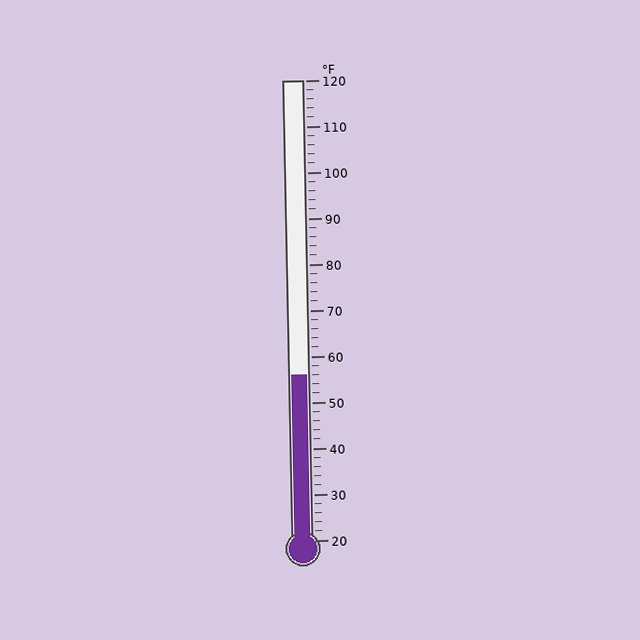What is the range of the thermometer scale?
The thermometer scale ranges from 20°F to 120°F.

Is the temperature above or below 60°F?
The temperature is below 60°F.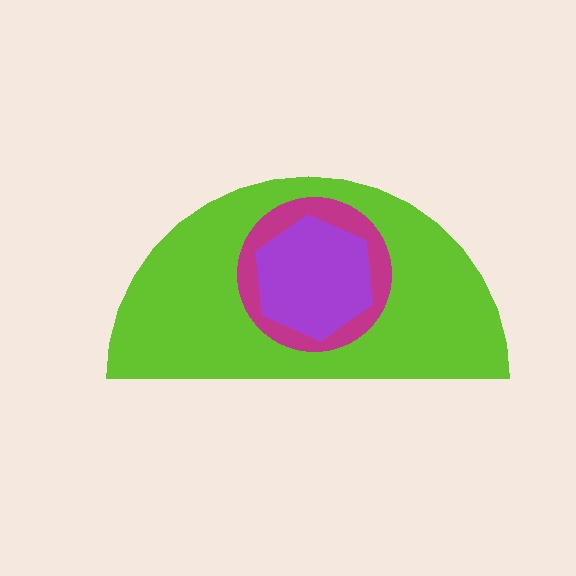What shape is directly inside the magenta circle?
The purple hexagon.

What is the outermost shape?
The lime semicircle.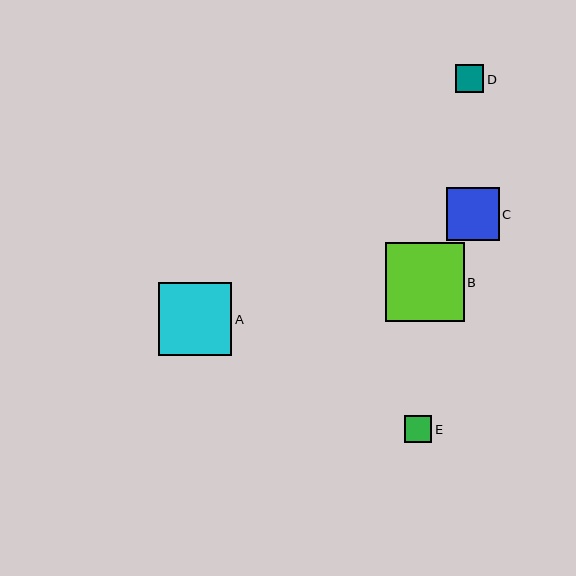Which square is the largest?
Square B is the largest with a size of approximately 79 pixels.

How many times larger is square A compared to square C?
Square A is approximately 1.4 times the size of square C.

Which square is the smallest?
Square E is the smallest with a size of approximately 27 pixels.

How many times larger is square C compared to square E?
Square C is approximately 1.9 times the size of square E.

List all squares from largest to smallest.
From largest to smallest: B, A, C, D, E.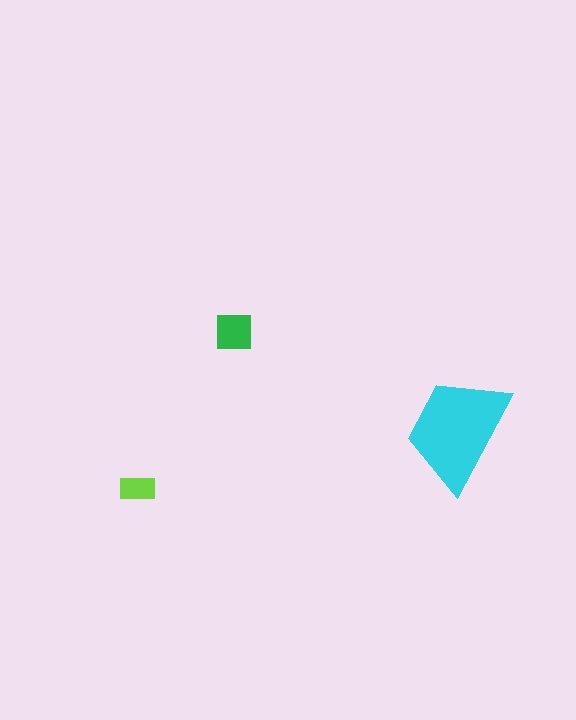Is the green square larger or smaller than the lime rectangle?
Larger.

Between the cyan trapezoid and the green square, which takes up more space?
The cyan trapezoid.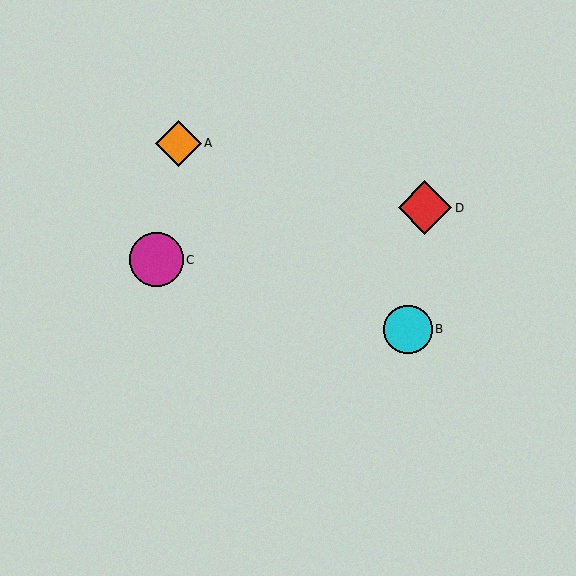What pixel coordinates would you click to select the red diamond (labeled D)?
Click at (425, 208) to select the red diamond D.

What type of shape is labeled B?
Shape B is a cyan circle.